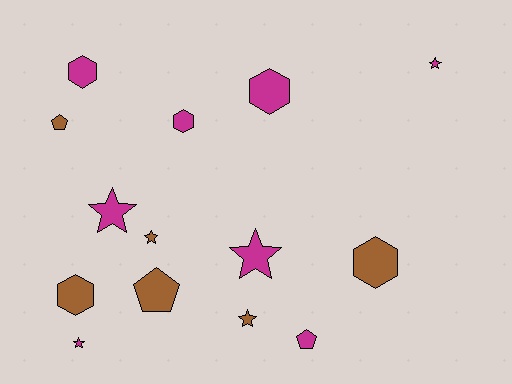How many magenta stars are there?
There are 4 magenta stars.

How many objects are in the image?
There are 14 objects.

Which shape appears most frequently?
Star, with 6 objects.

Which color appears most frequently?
Magenta, with 8 objects.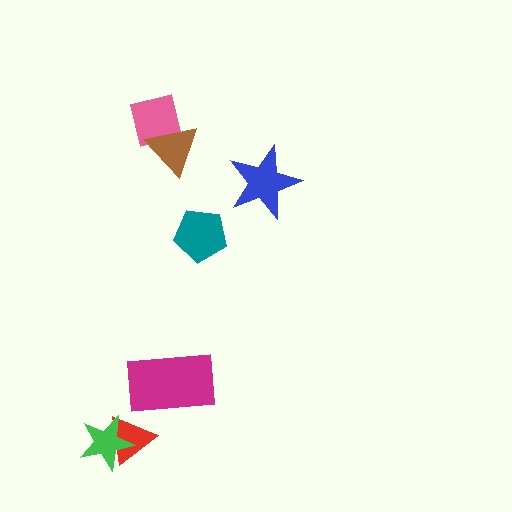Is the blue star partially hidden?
No, no other shape covers it.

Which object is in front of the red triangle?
The green star is in front of the red triangle.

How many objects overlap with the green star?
1 object overlaps with the green star.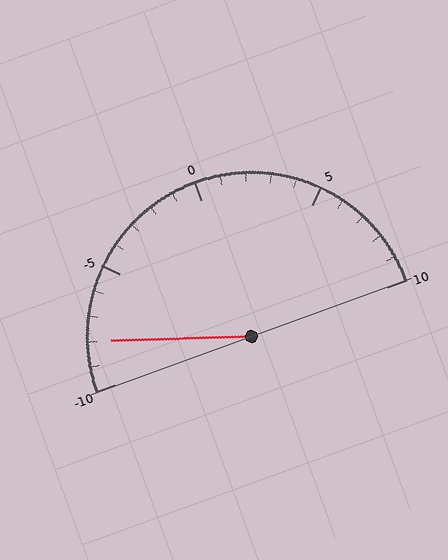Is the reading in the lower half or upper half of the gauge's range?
The reading is in the lower half of the range (-10 to 10).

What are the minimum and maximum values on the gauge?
The gauge ranges from -10 to 10.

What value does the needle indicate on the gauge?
The needle indicates approximately -8.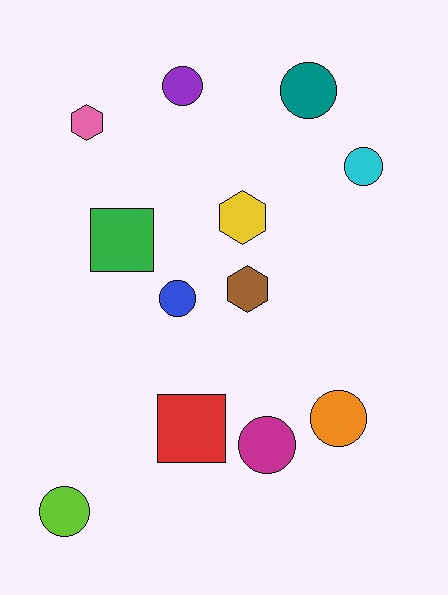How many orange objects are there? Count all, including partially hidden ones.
There is 1 orange object.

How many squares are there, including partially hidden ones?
There are 2 squares.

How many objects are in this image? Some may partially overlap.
There are 12 objects.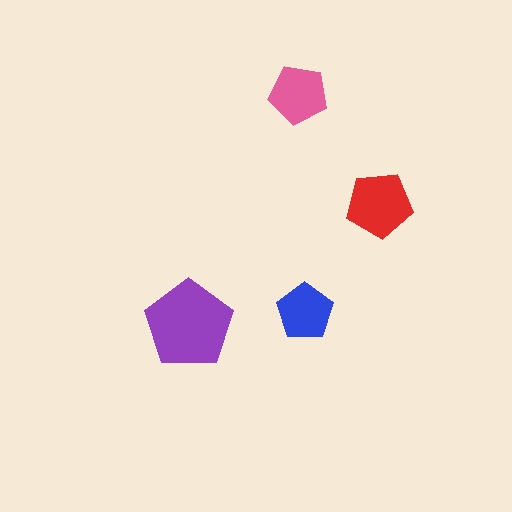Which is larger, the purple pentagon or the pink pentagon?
The purple one.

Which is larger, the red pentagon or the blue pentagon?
The red one.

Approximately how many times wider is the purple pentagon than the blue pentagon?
About 1.5 times wider.